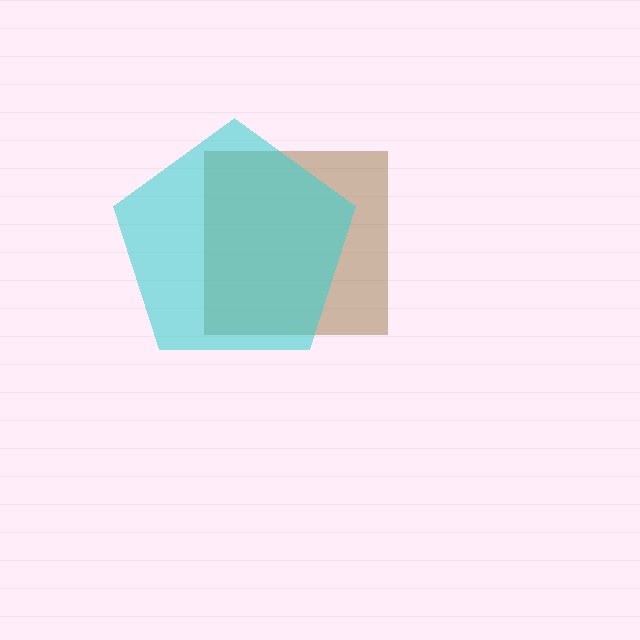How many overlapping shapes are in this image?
There are 2 overlapping shapes in the image.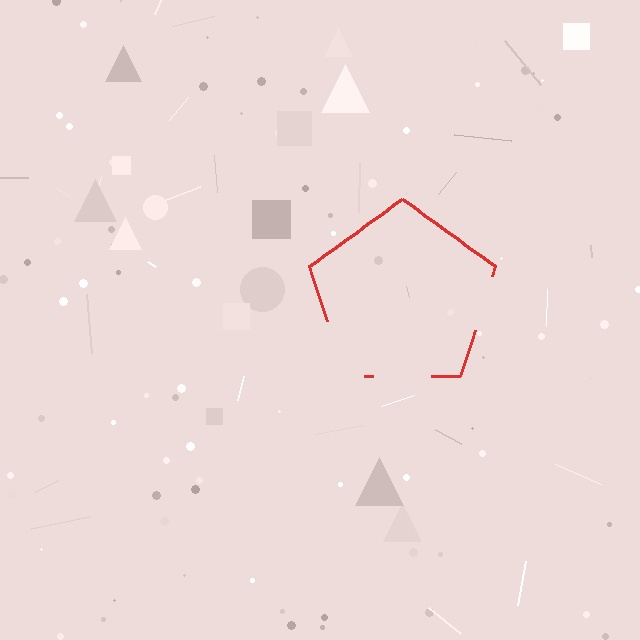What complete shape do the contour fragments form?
The contour fragments form a pentagon.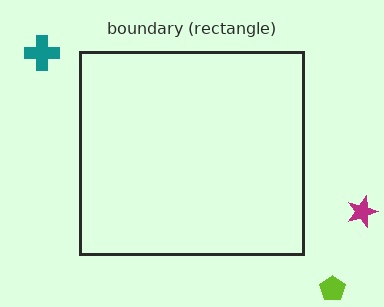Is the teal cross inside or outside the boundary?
Outside.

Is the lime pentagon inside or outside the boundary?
Outside.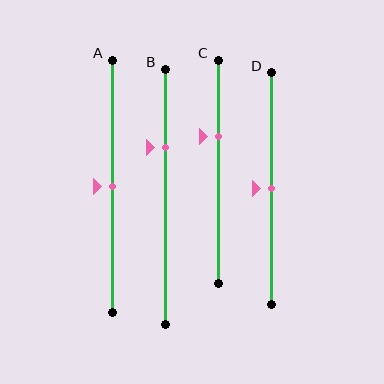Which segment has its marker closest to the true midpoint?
Segment A has its marker closest to the true midpoint.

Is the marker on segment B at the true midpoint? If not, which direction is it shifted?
No, the marker on segment B is shifted upward by about 19% of the segment length.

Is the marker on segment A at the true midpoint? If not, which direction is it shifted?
Yes, the marker on segment A is at the true midpoint.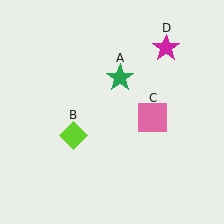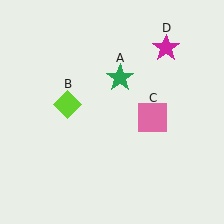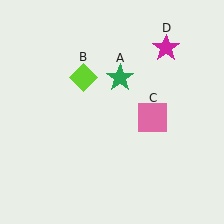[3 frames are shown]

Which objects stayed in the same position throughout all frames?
Green star (object A) and pink square (object C) and magenta star (object D) remained stationary.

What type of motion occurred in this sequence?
The lime diamond (object B) rotated clockwise around the center of the scene.